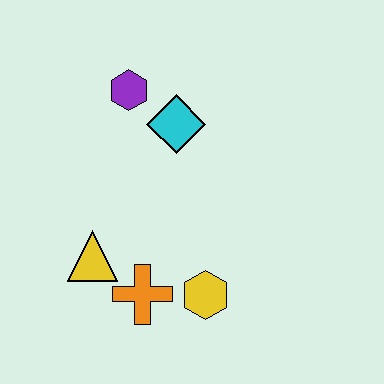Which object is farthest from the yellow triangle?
The purple hexagon is farthest from the yellow triangle.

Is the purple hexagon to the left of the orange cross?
Yes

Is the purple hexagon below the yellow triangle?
No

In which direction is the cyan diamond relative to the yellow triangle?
The cyan diamond is above the yellow triangle.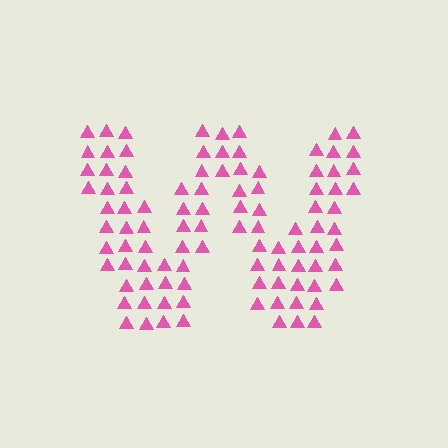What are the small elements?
The small elements are triangles.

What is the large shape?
The large shape is the letter W.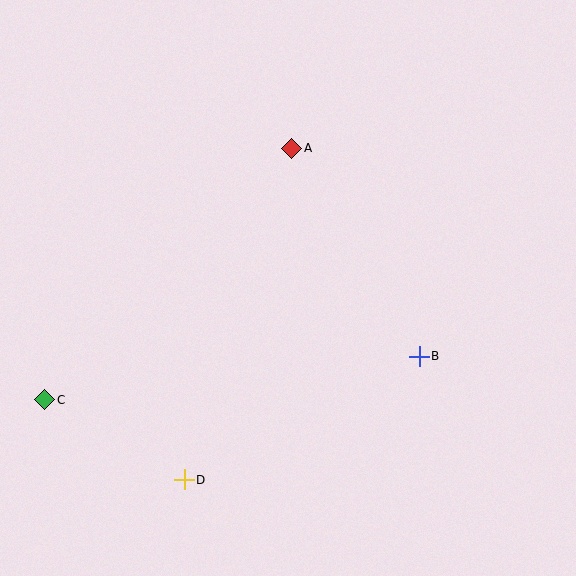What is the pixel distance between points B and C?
The distance between B and C is 377 pixels.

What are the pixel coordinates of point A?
Point A is at (292, 148).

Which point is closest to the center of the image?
Point A at (292, 148) is closest to the center.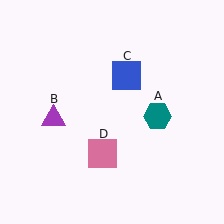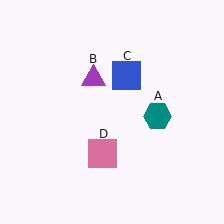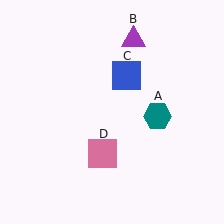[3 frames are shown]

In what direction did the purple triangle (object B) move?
The purple triangle (object B) moved up and to the right.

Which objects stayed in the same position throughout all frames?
Teal hexagon (object A) and blue square (object C) and pink square (object D) remained stationary.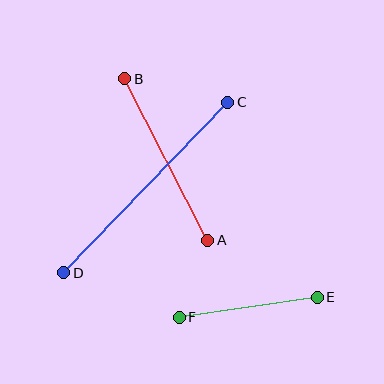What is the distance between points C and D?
The distance is approximately 237 pixels.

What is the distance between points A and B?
The distance is approximately 181 pixels.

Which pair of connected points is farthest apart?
Points C and D are farthest apart.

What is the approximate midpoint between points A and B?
The midpoint is at approximately (166, 159) pixels.